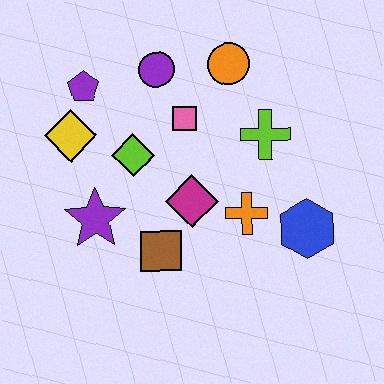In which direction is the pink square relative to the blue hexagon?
The pink square is to the left of the blue hexagon.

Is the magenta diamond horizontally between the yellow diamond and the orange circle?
Yes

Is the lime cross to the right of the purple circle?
Yes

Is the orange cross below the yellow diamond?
Yes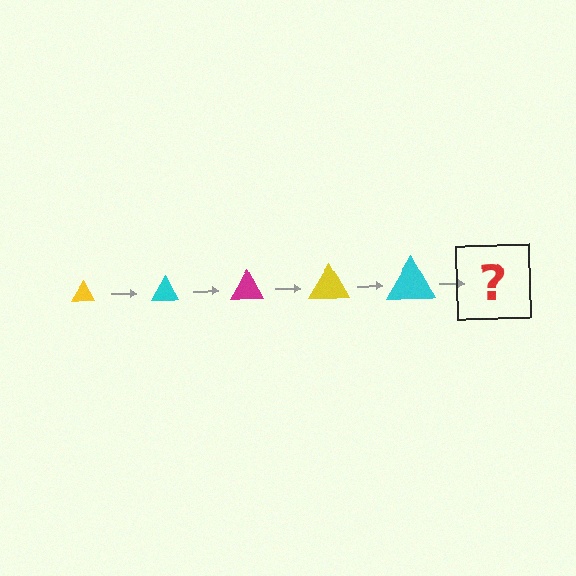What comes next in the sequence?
The next element should be a magenta triangle, larger than the previous one.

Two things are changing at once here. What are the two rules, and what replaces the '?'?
The two rules are that the triangle grows larger each step and the color cycles through yellow, cyan, and magenta. The '?' should be a magenta triangle, larger than the previous one.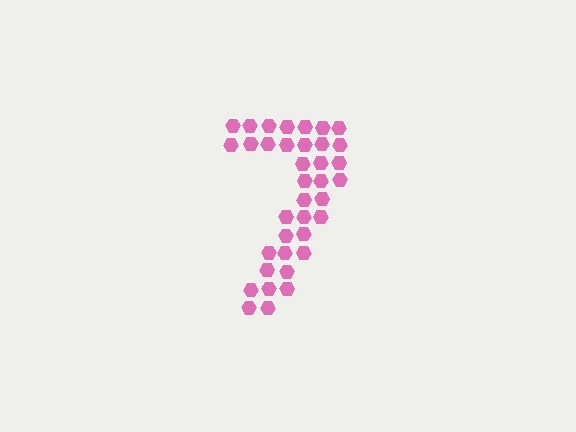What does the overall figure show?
The overall figure shows the digit 7.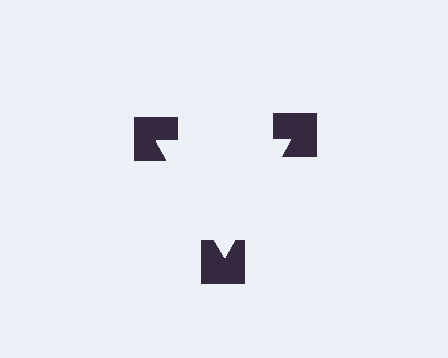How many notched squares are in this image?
There are 3 — one at each vertex of the illusory triangle.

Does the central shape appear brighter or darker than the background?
It typically appears slightly brighter than the background, even though no actual brightness change is drawn.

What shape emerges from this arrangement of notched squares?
An illusory triangle — its edges are inferred from the aligned wedge cuts in the notched squares, not physically drawn.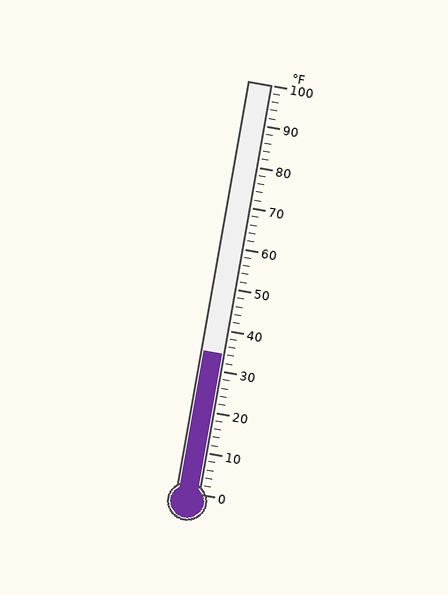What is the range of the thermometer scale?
The thermometer scale ranges from 0°F to 100°F.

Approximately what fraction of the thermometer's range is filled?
The thermometer is filled to approximately 35% of its range.